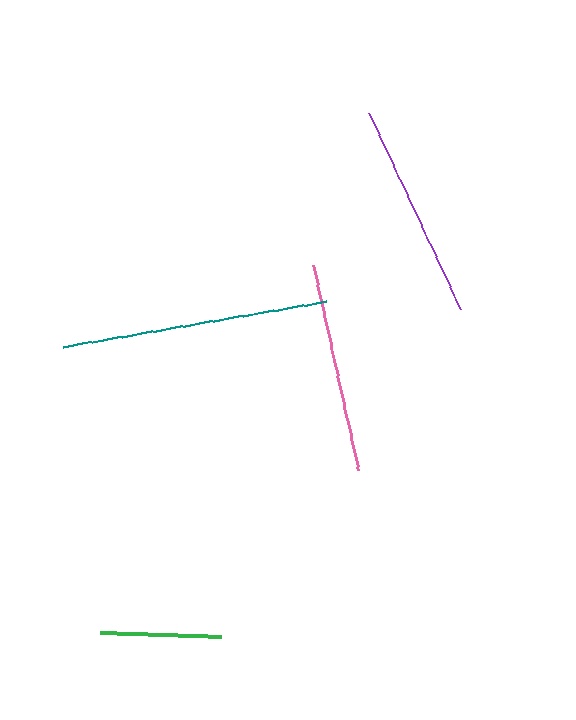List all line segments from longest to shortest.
From longest to shortest: teal, purple, pink, green.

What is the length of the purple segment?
The purple segment is approximately 216 pixels long.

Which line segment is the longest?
The teal line is the longest at approximately 266 pixels.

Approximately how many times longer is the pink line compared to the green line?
The pink line is approximately 1.7 times the length of the green line.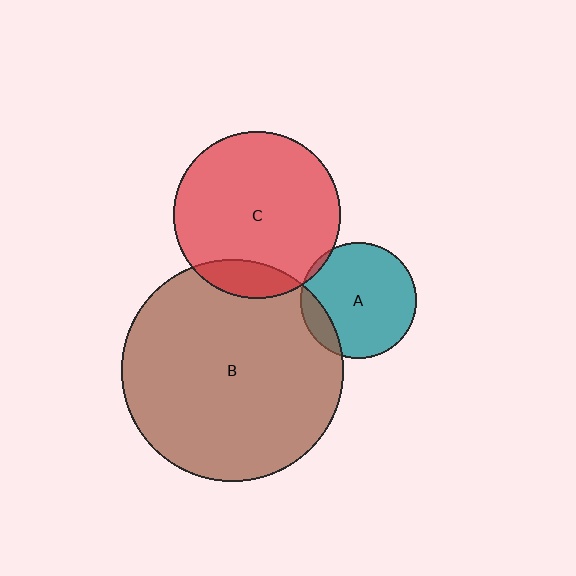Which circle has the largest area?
Circle B (brown).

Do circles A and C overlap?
Yes.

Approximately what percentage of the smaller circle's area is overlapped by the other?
Approximately 5%.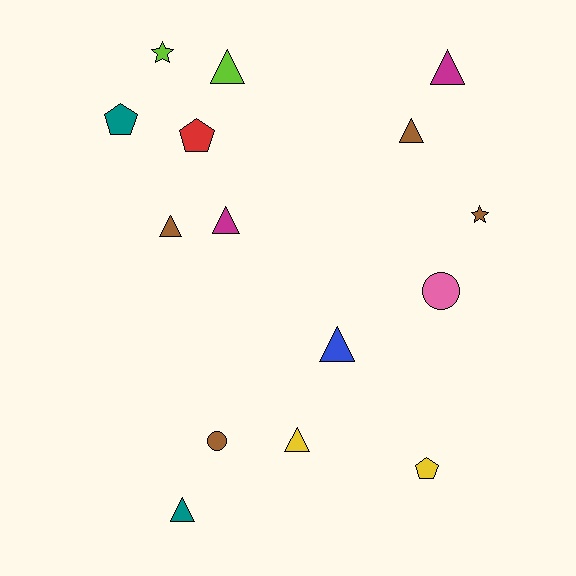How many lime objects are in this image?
There are 2 lime objects.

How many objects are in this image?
There are 15 objects.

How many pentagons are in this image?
There are 3 pentagons.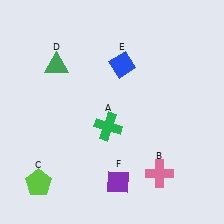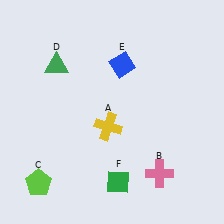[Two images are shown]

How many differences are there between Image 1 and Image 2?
There are 2 differences between the two images.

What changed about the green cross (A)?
In Image 1, A is green. In Image 2, it changed to yellow.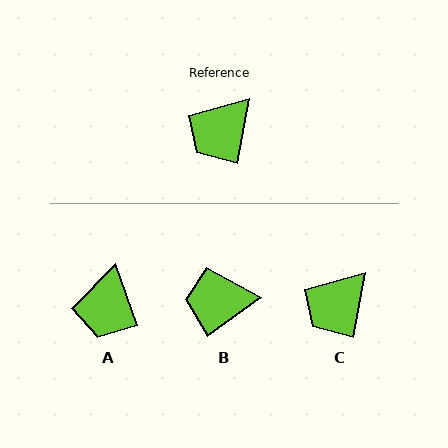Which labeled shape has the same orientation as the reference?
C.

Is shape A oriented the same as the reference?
No, it is off by about 30 degrees.